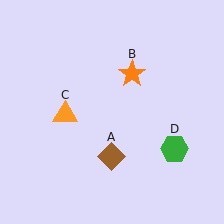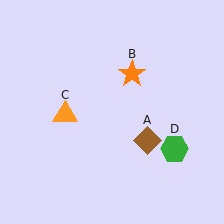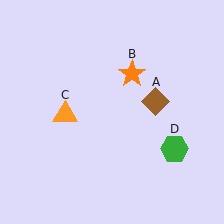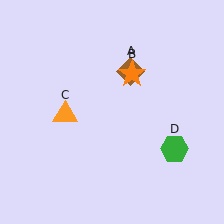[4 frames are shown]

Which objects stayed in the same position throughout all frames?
Orange star (object B) and orange triangle (object C) and green hexagon (object D) remained stationary.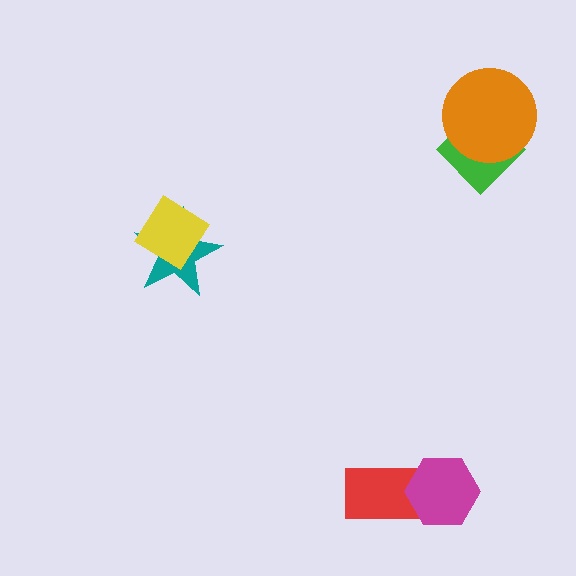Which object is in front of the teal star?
The yellow diamond is in front of the teal star.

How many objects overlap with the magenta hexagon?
1 object overlaps with the magenta hexagon.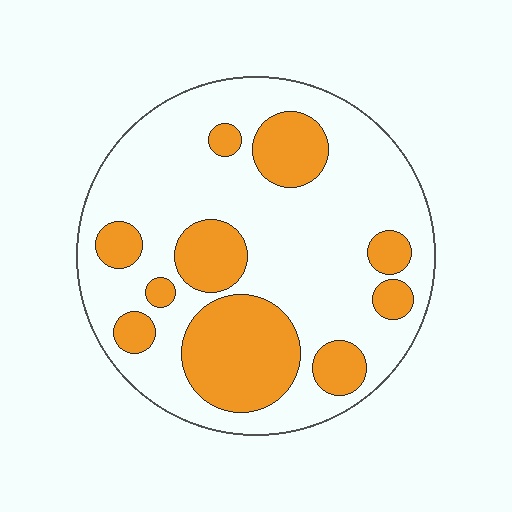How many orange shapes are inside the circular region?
10.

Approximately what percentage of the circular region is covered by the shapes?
Approximately 30%.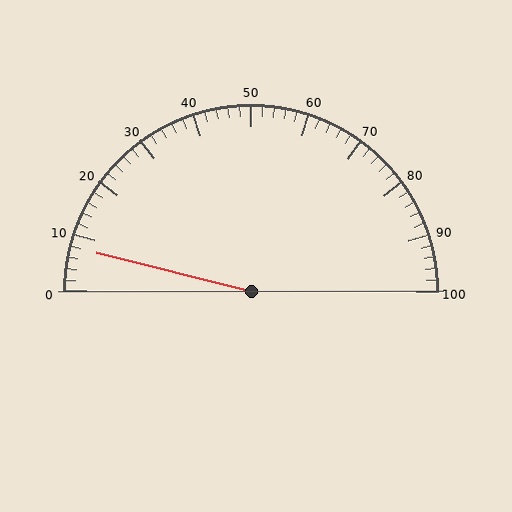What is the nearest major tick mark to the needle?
The nearest major tick mark is 10.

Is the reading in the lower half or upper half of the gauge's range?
The reading is in the lower half of the range (0 to 100).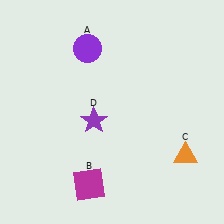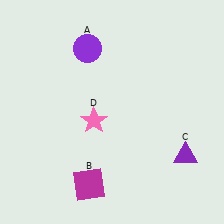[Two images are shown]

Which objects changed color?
C changed from orange to purple. D changed from purple to pink.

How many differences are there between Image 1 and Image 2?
There are 2 differences between the two images.